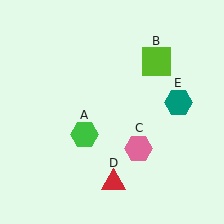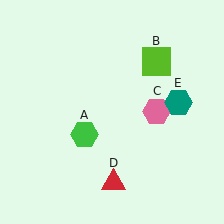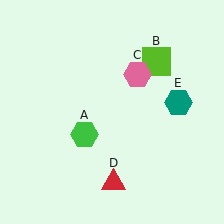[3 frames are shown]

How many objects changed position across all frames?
1 object changed position: pink hexagon (object C).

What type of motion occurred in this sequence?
The pink hexagon (object C) rotated counterclockwise around the center of the scene.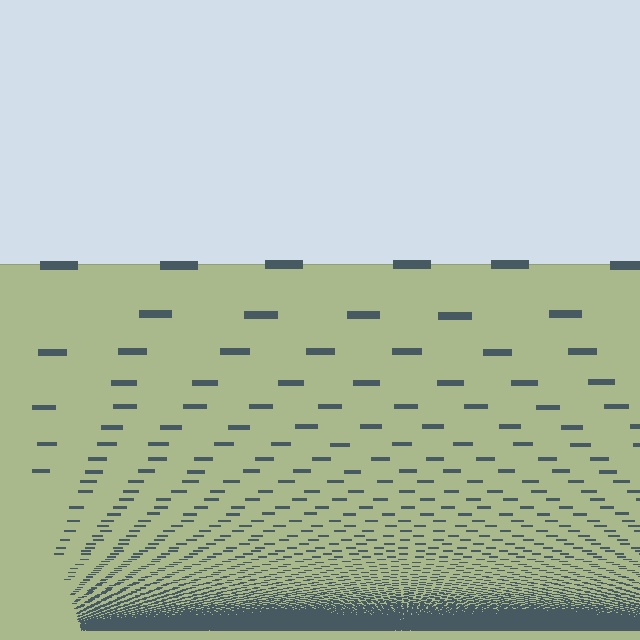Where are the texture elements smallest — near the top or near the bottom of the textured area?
Near the bottom.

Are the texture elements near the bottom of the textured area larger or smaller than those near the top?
Smaller. The gradient is inverted — elements near the bottom are smaller and denser.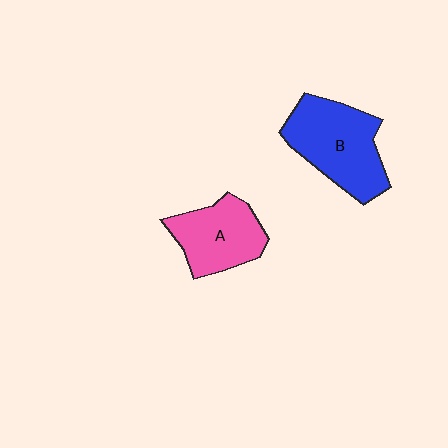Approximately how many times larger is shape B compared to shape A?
Approximately 1.3 times.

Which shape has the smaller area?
Shape A (pink).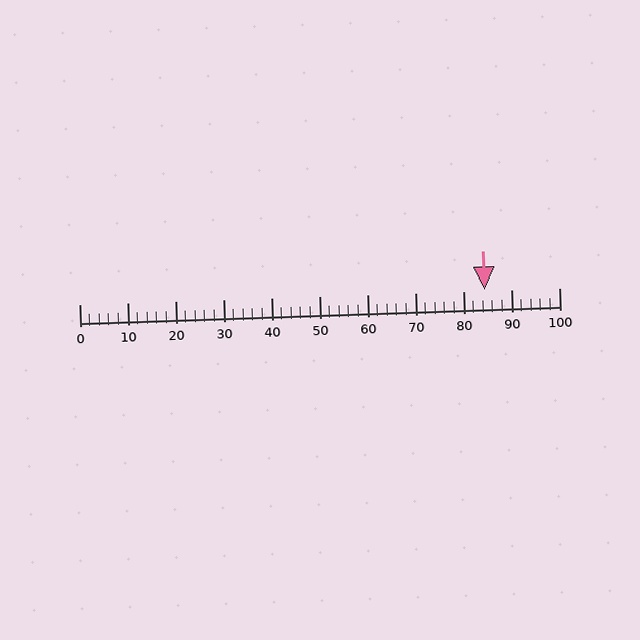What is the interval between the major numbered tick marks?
The major tick marks are spaced 10 units apart.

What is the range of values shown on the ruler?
The ruler shows values from 0 to 100.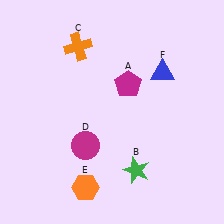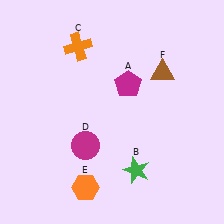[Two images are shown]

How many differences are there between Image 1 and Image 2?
There is 1 difference between the two images.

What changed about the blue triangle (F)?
In Image 1, F is blue. In Image 2, it changed to brown.